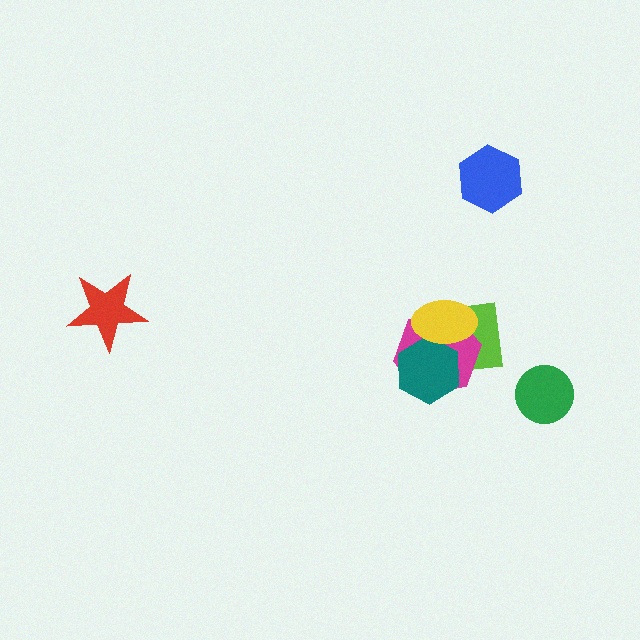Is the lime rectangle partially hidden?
Yes, it is partially covered by another shape.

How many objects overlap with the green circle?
0 objects overlap with the green circle.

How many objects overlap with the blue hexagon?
0 objects overlap with the blue hexagon.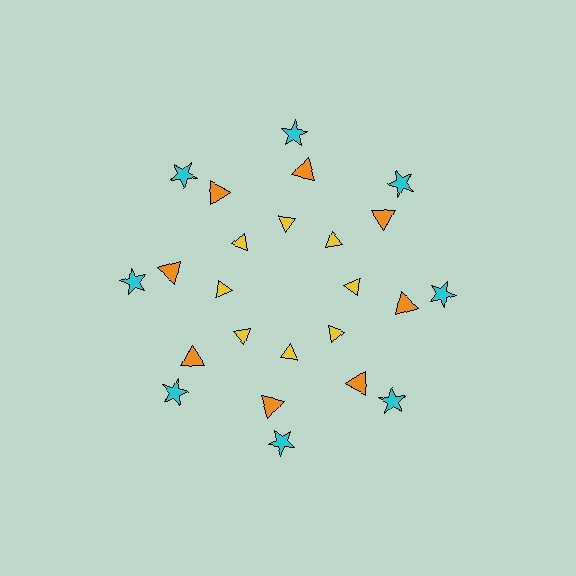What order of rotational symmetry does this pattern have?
This pattern has 8-fold rotational symmetry.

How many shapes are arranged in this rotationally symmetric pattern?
There are 24 shapes, arranged in 8 groups of 3.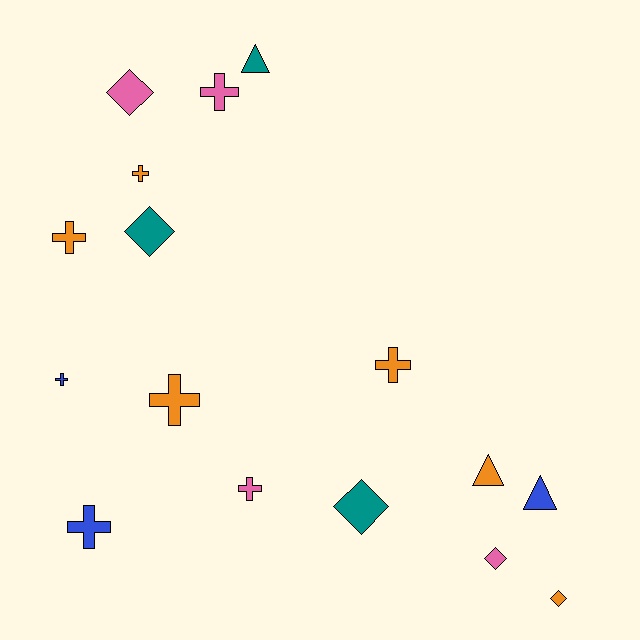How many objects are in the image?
There are 16 objects.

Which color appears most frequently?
Orange, with 6 objects.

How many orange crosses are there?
There are 4 orange crosses.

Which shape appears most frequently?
Cross, with 8 objects.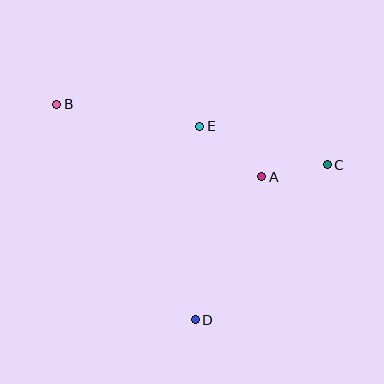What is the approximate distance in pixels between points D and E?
The distance between D and E is approximately 193 pixels.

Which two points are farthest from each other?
Points B and C are farthest from each other.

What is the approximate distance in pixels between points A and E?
The distance between A and E is approximately 80 pixels.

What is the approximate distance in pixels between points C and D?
The distance between C and D is approximately 204 pixels.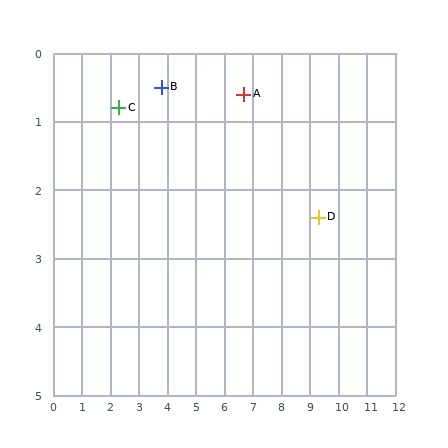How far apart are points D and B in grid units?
Points D and B are about 5.8 grid units apart.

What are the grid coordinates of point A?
Point A is at approximately (6.7, 0.6).